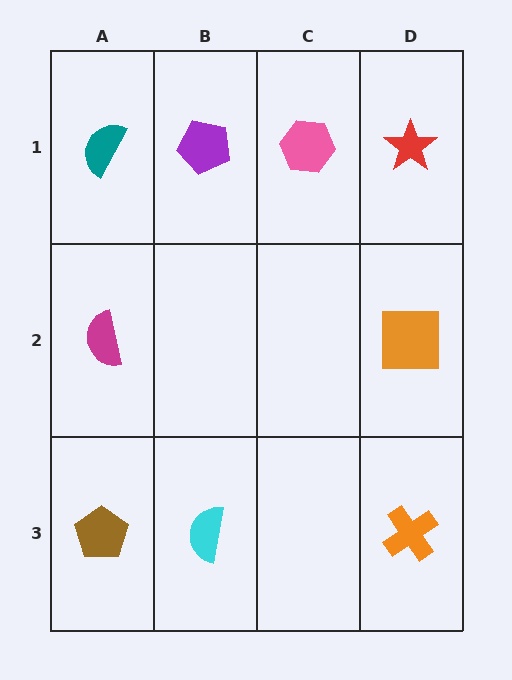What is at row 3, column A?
A brown pentagon.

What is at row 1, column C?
A pink hexagon.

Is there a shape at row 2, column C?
No, that cell is empty.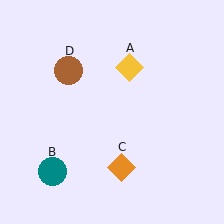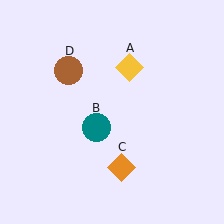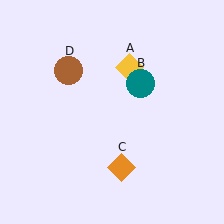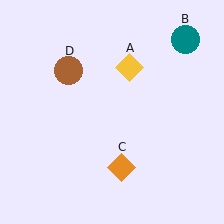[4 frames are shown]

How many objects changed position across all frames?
1 object changed position: teal circle (object B).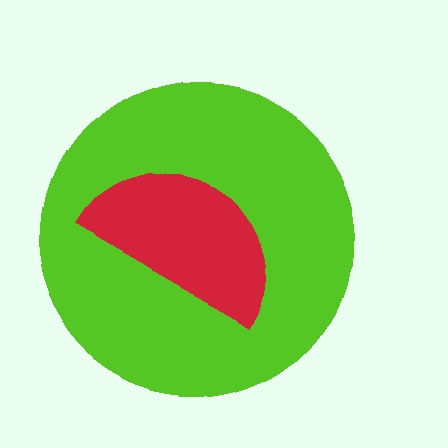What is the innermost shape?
The red semicircle.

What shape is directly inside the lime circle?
The red semicircle.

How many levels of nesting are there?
2.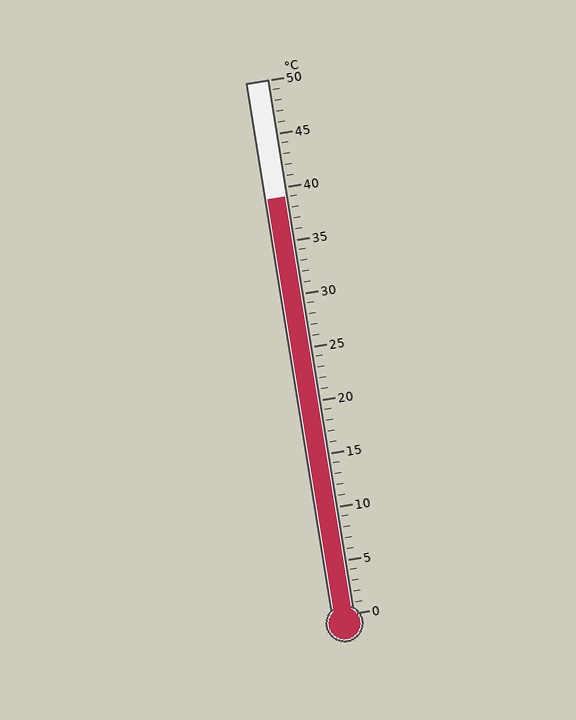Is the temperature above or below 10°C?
The temperature is above 10°C.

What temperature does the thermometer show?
The thermometer shows approximately 39°C.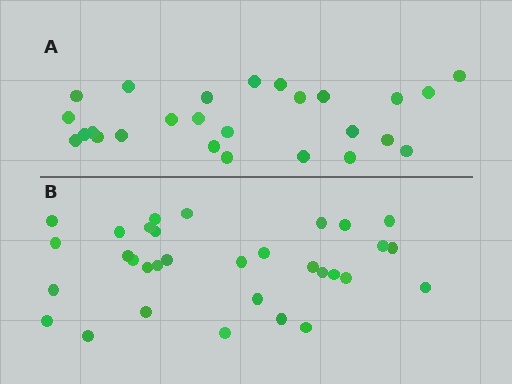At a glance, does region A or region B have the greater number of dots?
Region B (the bottom region) has more dots.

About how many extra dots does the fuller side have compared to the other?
Region B has about 6 more dots than region A.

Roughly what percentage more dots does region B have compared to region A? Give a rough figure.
About 25% more.